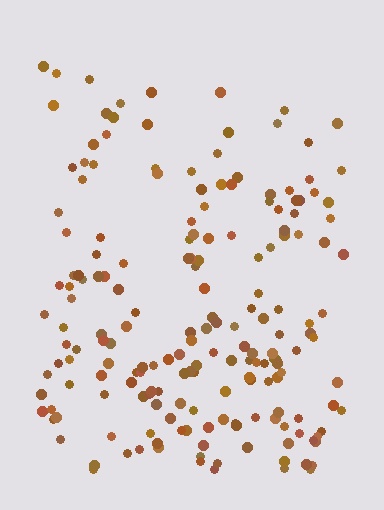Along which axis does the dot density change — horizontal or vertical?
Vertical.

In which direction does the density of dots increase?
From top to bottom, with the bottom side densest.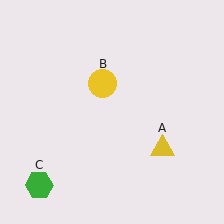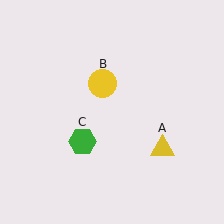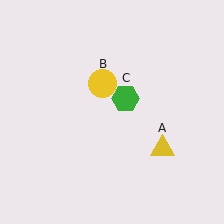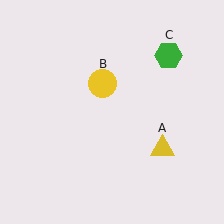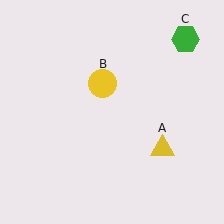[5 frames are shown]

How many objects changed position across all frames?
1 object changed position: green hexagon (object C).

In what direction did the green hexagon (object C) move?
The green hexagon (object C) moved up and to the right.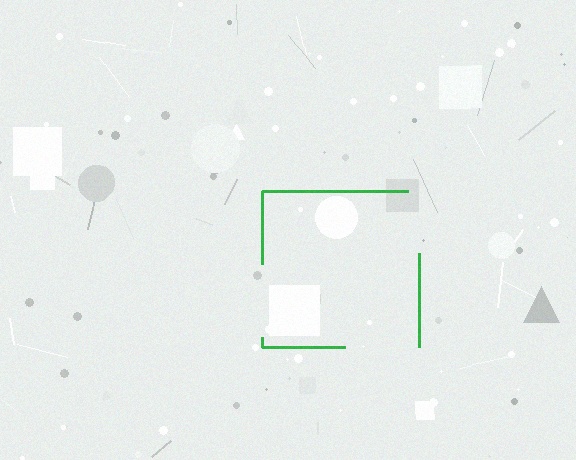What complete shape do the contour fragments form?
The contour fragments form a square.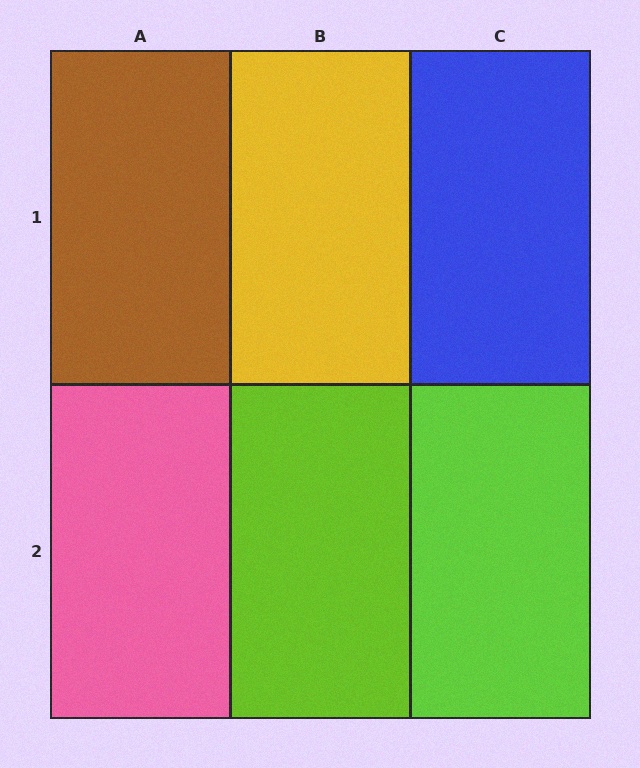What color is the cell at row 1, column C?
Blue.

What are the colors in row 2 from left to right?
Pink, lime, lime.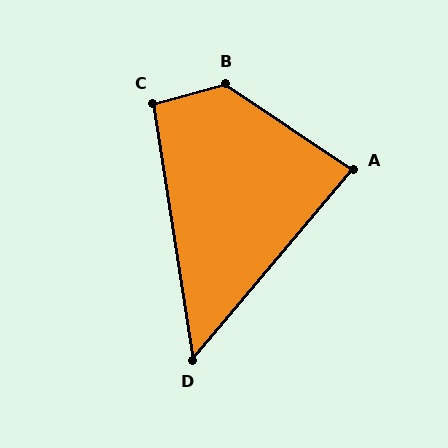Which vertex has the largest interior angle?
B, at approximately 131 degrees.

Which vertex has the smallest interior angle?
D, at approximately 49 degrees.